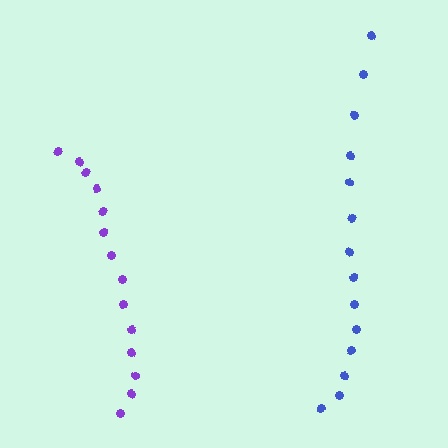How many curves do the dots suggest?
There are 2 distinct paths.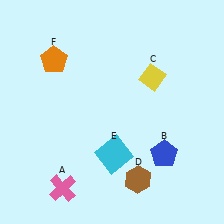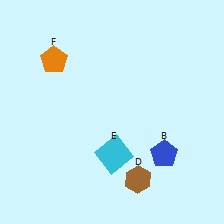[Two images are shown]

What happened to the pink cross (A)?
The pink cross (A) was removed in Image 2. It was in the bottom-left area of Image 1.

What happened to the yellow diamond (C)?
The yellow diamond (C) was removed in Image 2. It was in the top-right area of Image 1.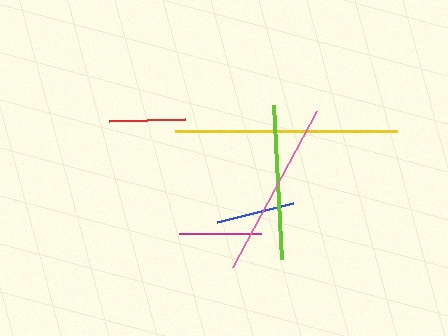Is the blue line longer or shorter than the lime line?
The lime line is longer than the blue line.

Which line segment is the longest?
The yellow line is the longest at approximately 222 pixels.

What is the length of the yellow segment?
The yellow segment is approximately 222 pixels long.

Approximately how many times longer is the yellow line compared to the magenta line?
The yellow line is approximately 2.7 times the length of the magenta line.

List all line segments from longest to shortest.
From longest to shortest: yellow, pink, lime, magenta, blue, red.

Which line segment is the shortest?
The red line is the shortest at approximately 76 pixels.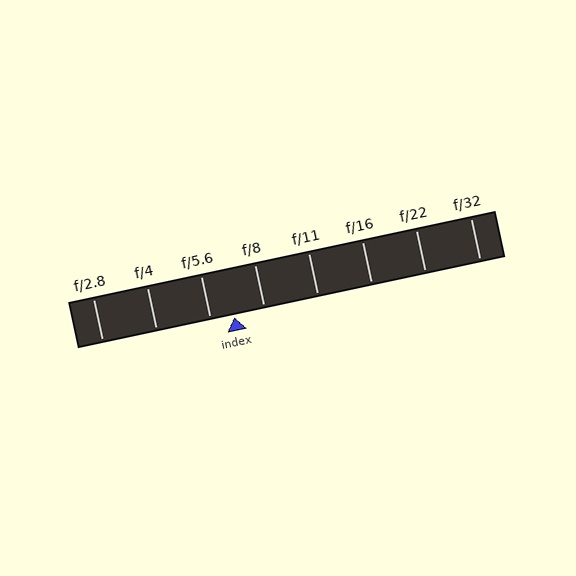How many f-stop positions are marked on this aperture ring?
There are 8 f-stop positions marked.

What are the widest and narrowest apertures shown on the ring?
The widest aperture shown is f/2.8 and the narrowest is f/32.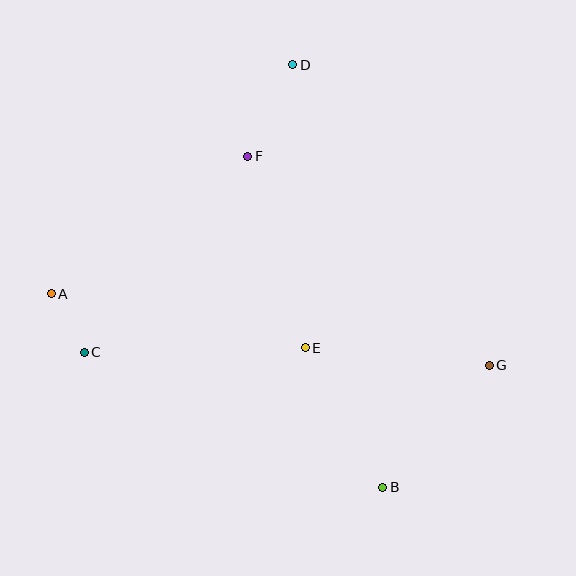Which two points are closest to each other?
Points A and C are closest to each other.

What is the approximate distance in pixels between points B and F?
The distance between B and F is approximately 357 pixels.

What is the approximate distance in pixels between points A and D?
The distance between A and D is approximately 333 pixels.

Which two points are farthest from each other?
Points A and G are farthest from each other.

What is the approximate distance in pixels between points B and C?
The distance between B and C is approximately 327 pixels.